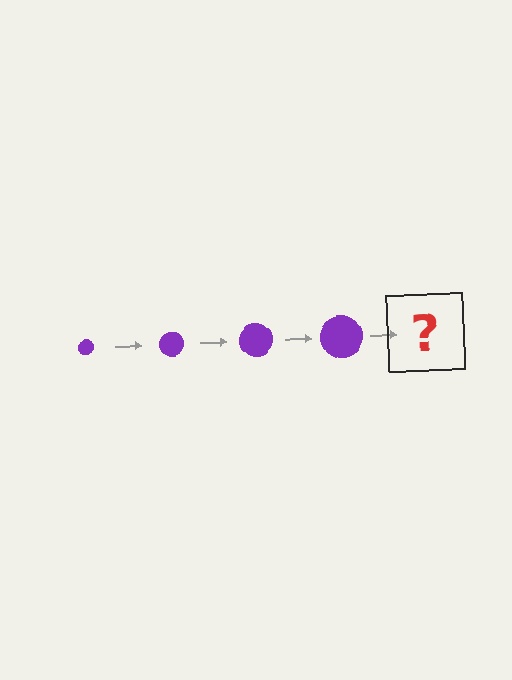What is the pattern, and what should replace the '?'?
The pattern is that the circle gets progressively larger each step. The '?' should be a purple circle, larger than the previous one.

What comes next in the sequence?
The next element should be a purple circle, larger than the previous one.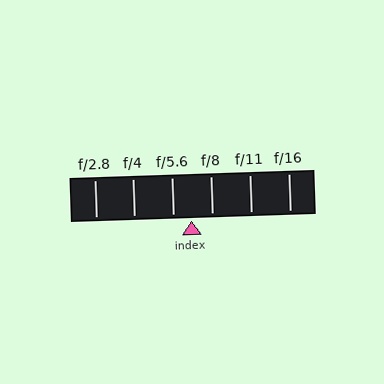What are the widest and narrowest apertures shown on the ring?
The widest aperture shown is f/2.8 and the narrowest is f/16.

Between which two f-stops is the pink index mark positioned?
The index mark is between f/5.6 and f/8.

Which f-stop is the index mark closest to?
The index mark is closest to f/5.6.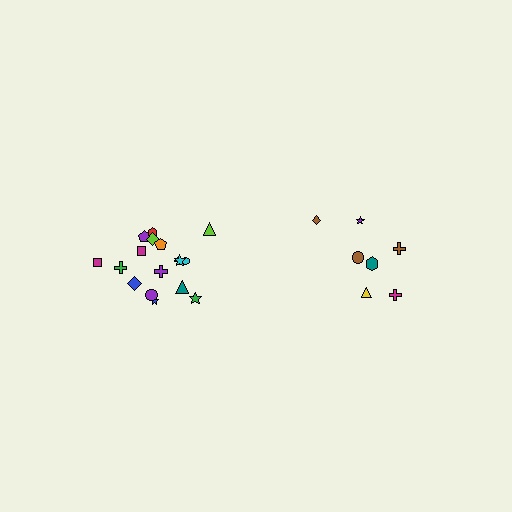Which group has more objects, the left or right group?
The left group.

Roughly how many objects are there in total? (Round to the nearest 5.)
Roughly 25 objects in total.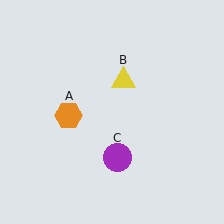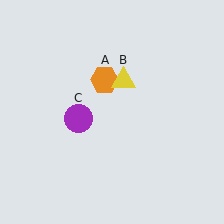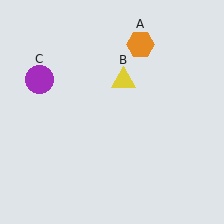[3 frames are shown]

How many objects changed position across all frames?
2 objects changed position: orange hexagon (object A), purple circle (object C).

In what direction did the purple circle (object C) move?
The purple circle (object C) moved up and to the left.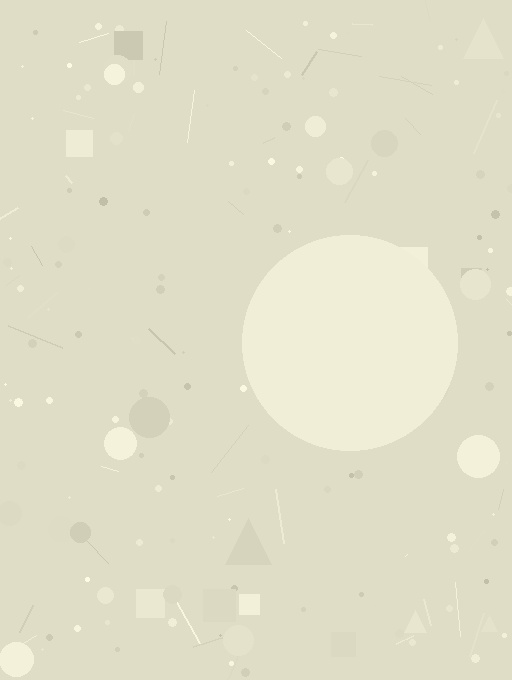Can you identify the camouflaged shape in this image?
The camouflaged shape is a circle.